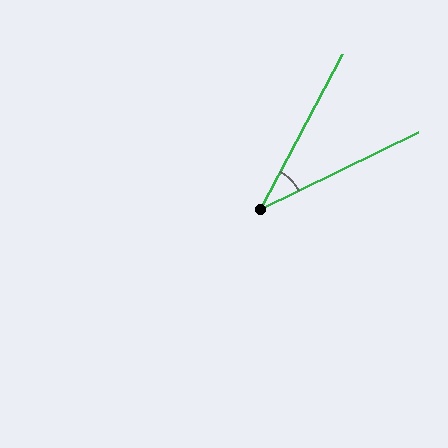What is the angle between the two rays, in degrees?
Approximately 36 degrees.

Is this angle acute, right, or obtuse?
It is acute.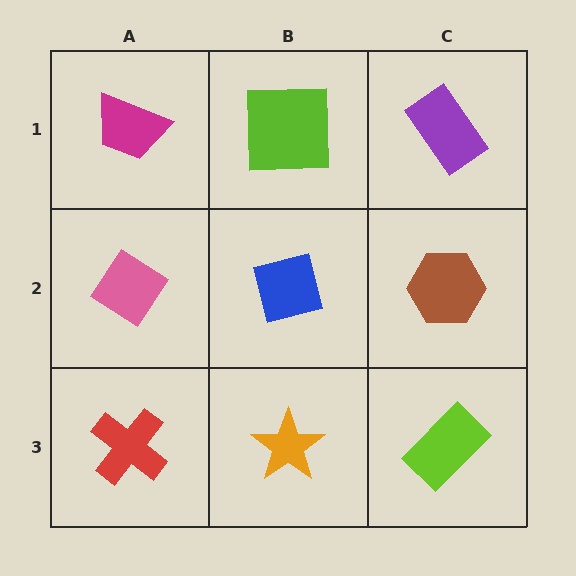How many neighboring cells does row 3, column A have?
2.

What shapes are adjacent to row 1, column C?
A brown hexagon (row 2, column C), a lime square (row 1, column B).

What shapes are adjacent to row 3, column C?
A brown hexagon (row 2, column C), an orange star (row 3, column B).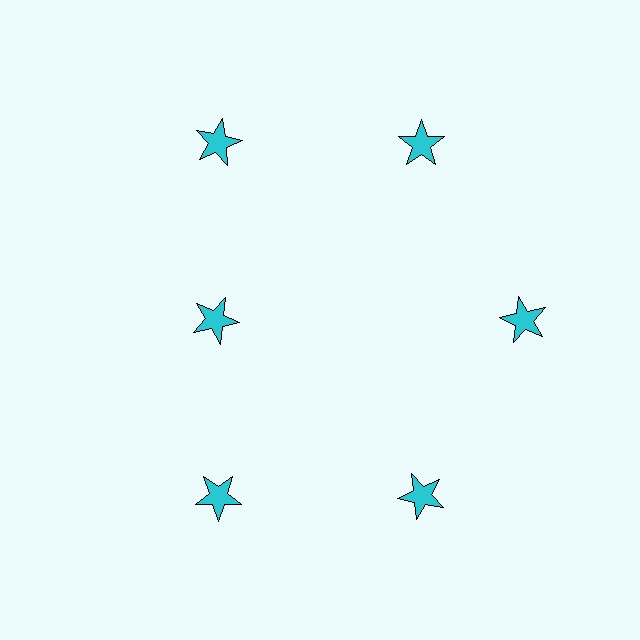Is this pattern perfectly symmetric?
No. The 6 cyan stars are arranged in a ring, but one element near the 9 o'clock position is pulled inward toward the center, breaking the 6-fold rotational symmetry.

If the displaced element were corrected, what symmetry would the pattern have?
It would have 6-fold rotational symmetry — the pattern would map onto itself every 60 degrees.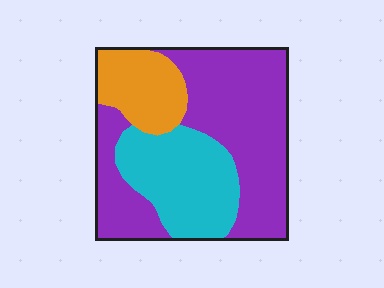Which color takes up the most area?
Purple, at roughly 55%.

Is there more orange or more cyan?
Cyan.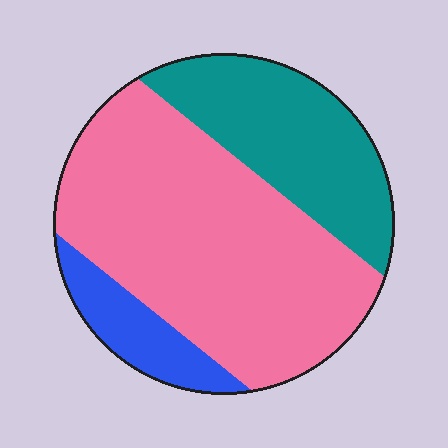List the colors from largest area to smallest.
From largest to smallest: pink, teal, blue.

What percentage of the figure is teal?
Teal covers roughly 30% of the figure.